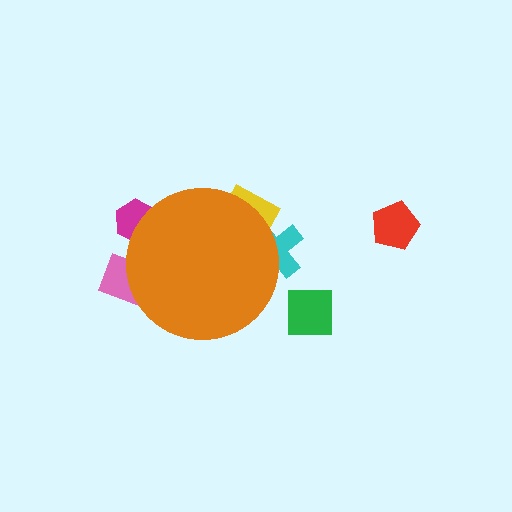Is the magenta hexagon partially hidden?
Yes, the magenta hexagon is partially hidden behind the orange circle.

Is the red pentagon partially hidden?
No, the red pentagon is fully visible.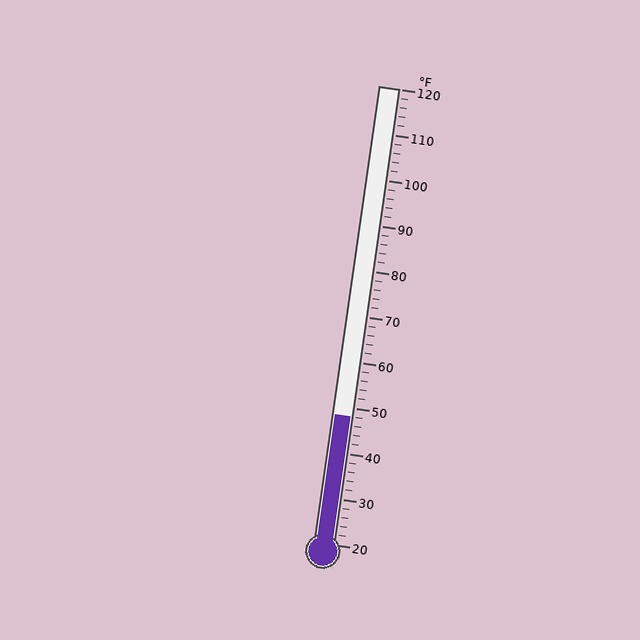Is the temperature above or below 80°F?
The temperature is below 80°F.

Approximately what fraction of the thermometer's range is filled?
The thermometer is filled to approximately 30% of its range.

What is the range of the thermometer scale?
The thermometer scale ranges from 20°F to 120°F.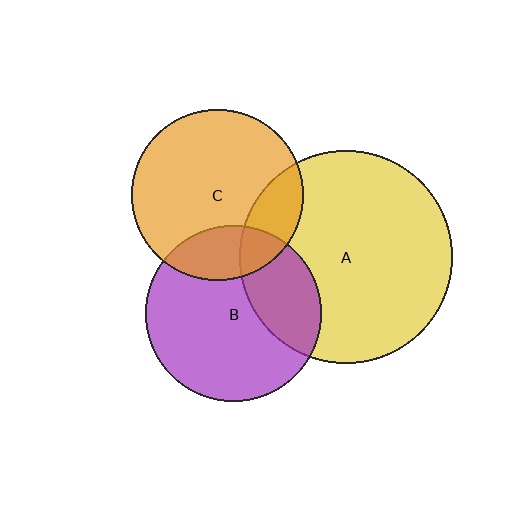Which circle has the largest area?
Circle A (yellow).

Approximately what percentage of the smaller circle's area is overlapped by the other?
Approximately 20%.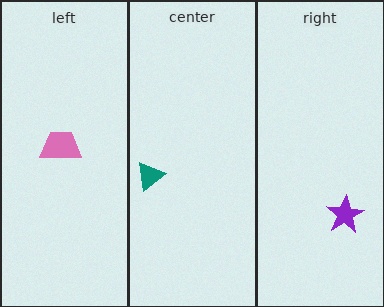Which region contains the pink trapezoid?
The left region.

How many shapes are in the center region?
1.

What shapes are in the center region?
The teal triangle.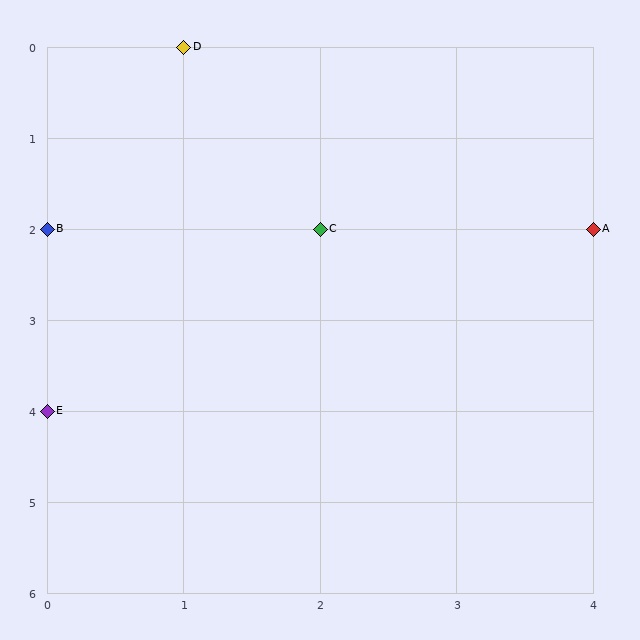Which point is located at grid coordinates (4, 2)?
Point A is at (4, 2).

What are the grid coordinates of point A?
Point A is at grid coordinates (4, 2).